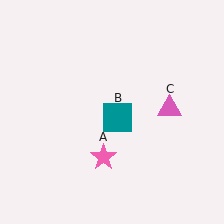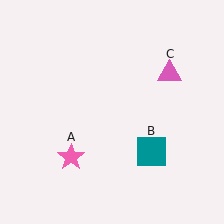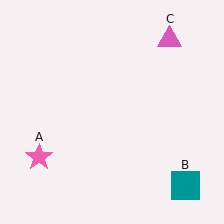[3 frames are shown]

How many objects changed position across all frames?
3 objects changed position: pink star (object A), teal square (object B), pink triangle (object C).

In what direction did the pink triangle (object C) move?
The pink triangle (object C) moved up.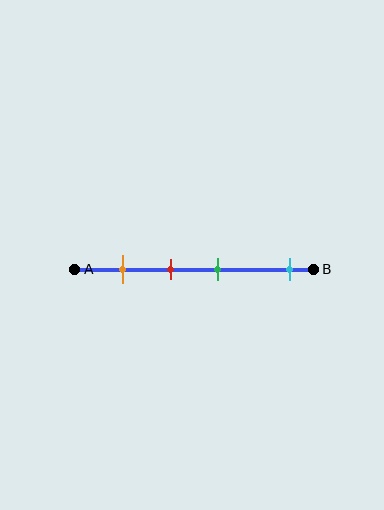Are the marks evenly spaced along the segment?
No, the marks are not evenly spaced.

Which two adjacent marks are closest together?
The red and green marks are the closest adjacent pair.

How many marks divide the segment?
There are 4 marks dividing the segment.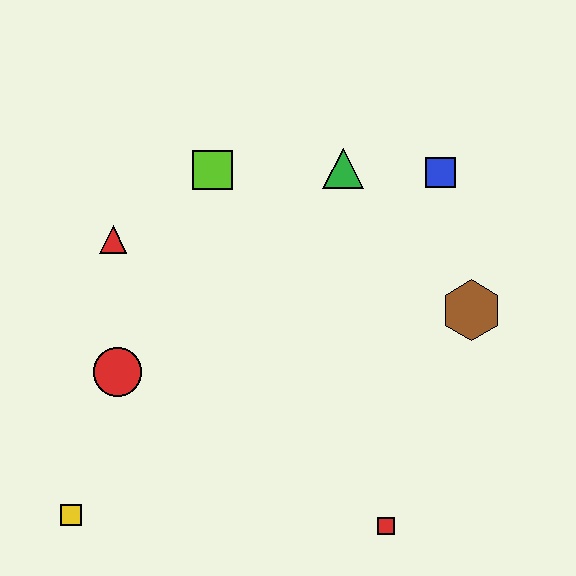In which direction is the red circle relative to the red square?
The red circle is to the left of the red square.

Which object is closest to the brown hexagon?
The blue square is closest to the brown hexagon.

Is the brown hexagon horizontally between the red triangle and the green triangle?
No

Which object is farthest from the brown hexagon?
The yellow square is farthest from the brown hexagon.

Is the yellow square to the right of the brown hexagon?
No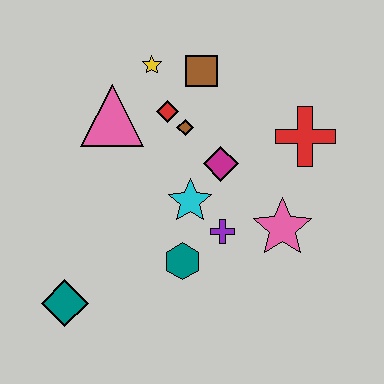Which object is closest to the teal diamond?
The teal hexagon is closest to the teal diamond.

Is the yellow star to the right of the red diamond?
No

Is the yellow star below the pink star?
No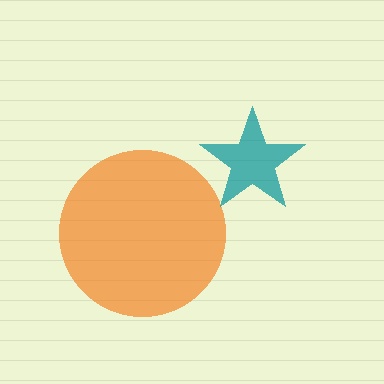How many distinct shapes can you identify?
There are 2 distinct shapes: an orange circle, a teal star.